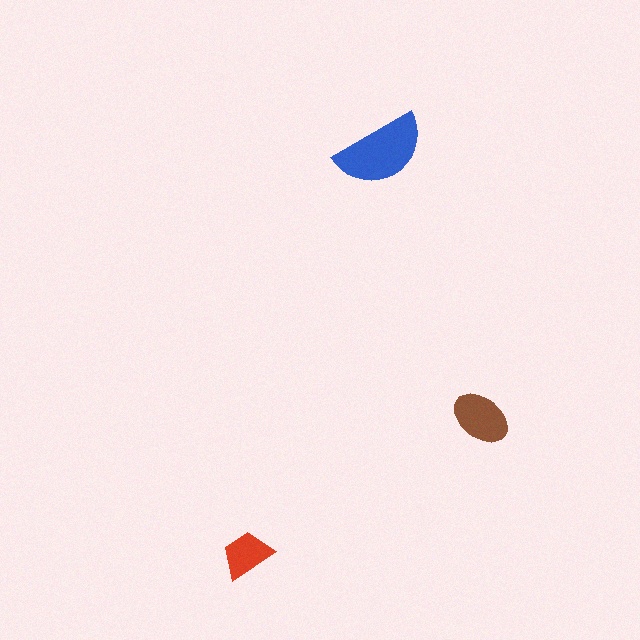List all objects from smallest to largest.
The red trapezoid, the brown ellipse, the blue semicircle.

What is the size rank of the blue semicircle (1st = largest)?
1st.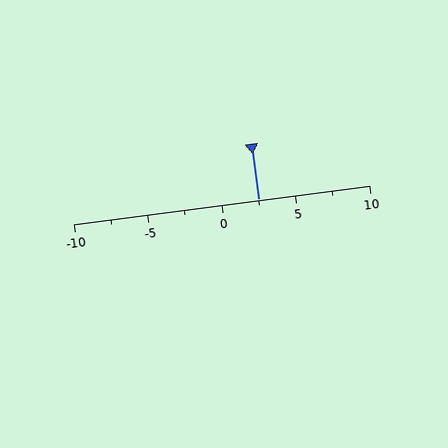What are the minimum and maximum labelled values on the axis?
The axis runs from -10 to 10.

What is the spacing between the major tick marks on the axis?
The major ticks are spaced 5 apart.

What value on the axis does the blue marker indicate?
The marker indicates approximately 2.5.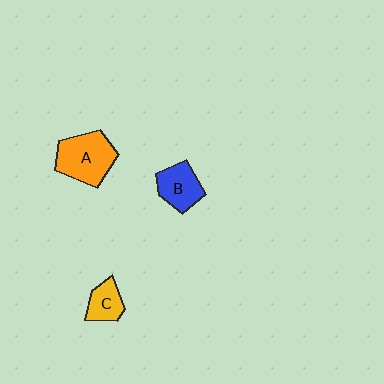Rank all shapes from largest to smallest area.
From largest to smallest: A (orange), B (blue), C (yellow).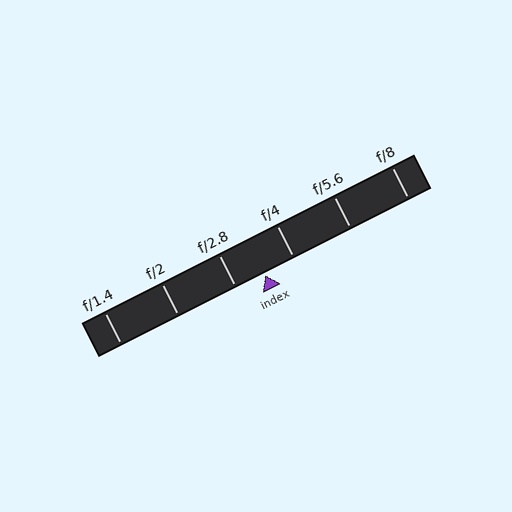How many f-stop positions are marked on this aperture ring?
There are 6 f-stop positions marked.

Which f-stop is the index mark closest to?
The index mark is closest to f/2.8.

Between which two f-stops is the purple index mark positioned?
The index mark is between f/2.8 and f/4.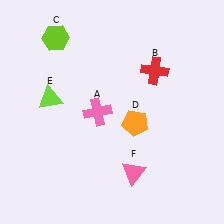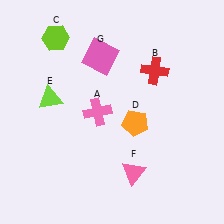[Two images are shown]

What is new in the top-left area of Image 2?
A pink square (G) was added in the top-left area of Image 2.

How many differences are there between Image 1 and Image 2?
There is 1 difference between the two images.